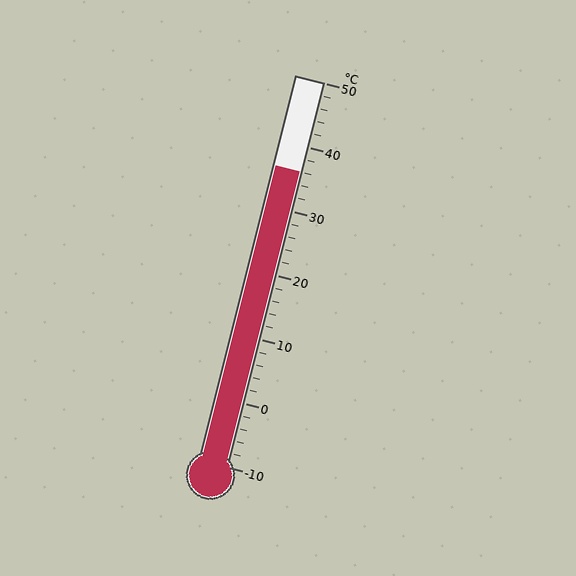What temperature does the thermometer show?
The thermometer shows approximately 36°C.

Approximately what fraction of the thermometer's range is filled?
The thermometer is filled to approximately 75% of its range.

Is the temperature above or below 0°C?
The temperature is above 0°C.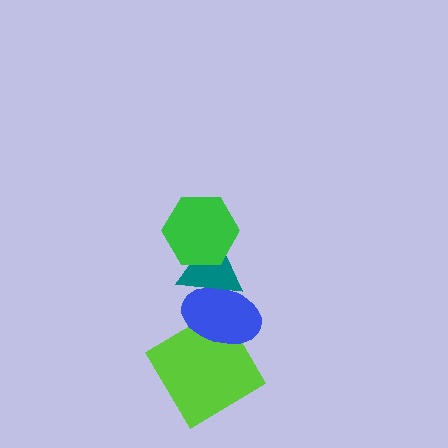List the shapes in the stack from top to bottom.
From top to bottom: the green hexagon, the teal triangle, the blue ellipse, the lime diamond.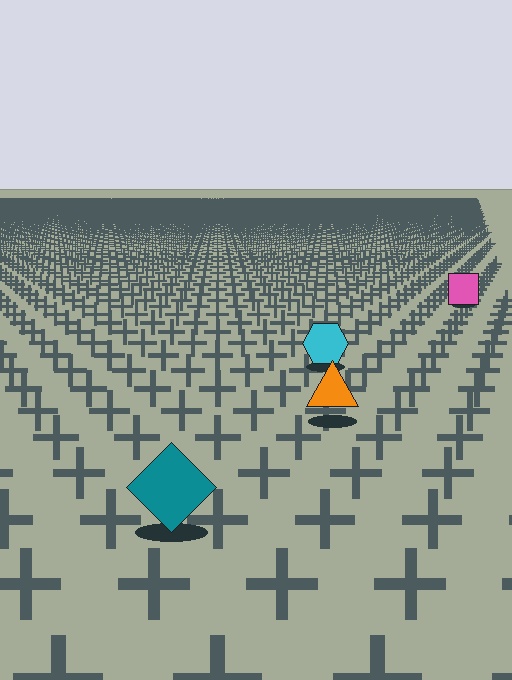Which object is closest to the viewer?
The teal diamond is closest. The texture marks near it are larger and more spread out.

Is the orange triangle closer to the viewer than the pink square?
Yes. The orange triangle is closer — you can tell from the texture gradient: the ground texture is coarser near it.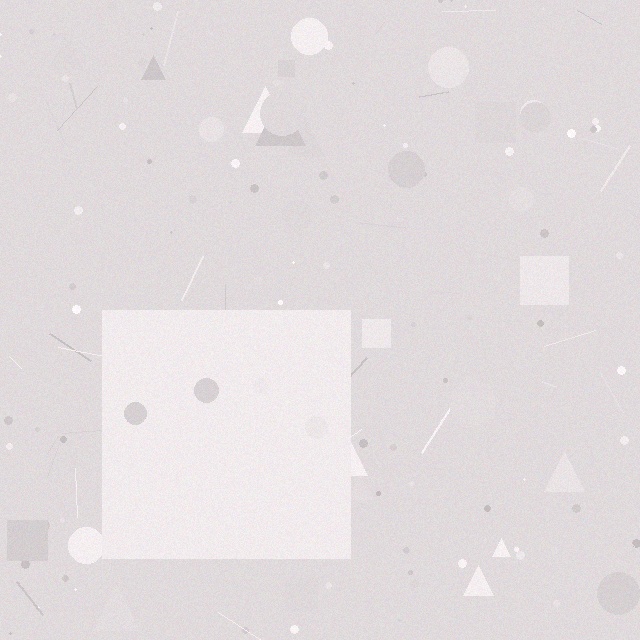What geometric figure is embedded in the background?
A square is embedded in the background.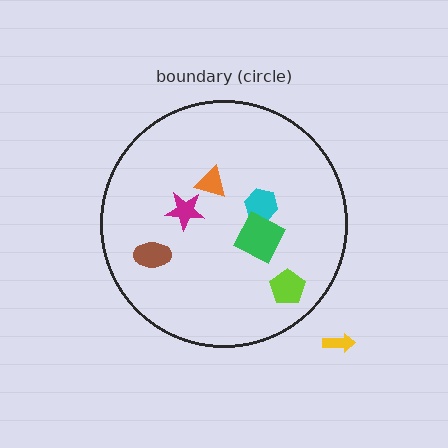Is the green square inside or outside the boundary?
Inside.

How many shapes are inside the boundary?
6 inside, 1 outside.